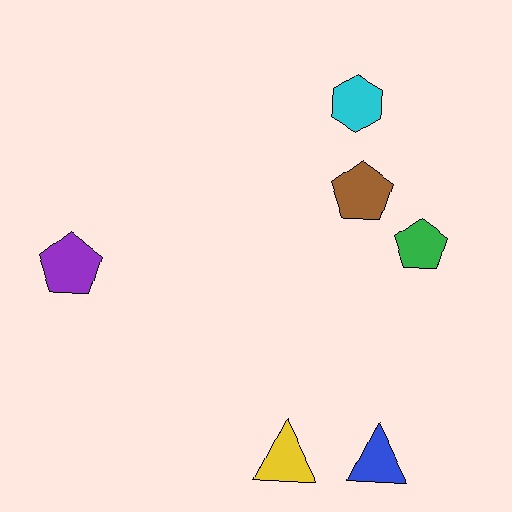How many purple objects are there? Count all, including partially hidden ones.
There is 1 purple object.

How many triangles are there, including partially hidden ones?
There are 2 triangles.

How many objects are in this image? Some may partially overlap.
There are 6 objects.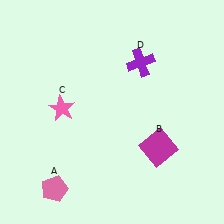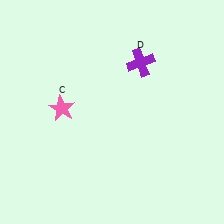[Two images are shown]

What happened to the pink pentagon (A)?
The pink pentagon (A) was removed in Image 2. It was in the bottom-left area of Image 1.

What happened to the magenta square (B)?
The magenta square (B) was removed in Image 2. It was in the bottom-right area of Image 1.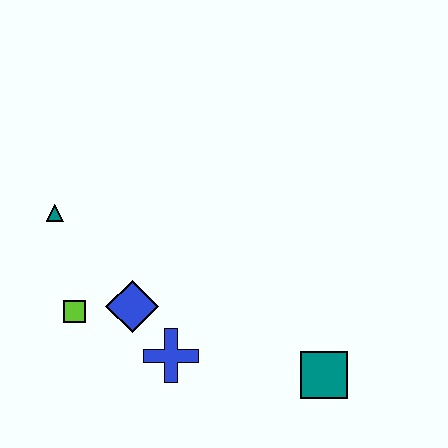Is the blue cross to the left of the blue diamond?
No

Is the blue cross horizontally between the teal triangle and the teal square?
Yes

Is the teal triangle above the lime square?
Yes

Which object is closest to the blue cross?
The blue diamond is closest to the blue cross.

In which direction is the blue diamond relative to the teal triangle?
The blue diamond is below the teal triangle.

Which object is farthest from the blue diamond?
The teal square is farthest from the blue diamond.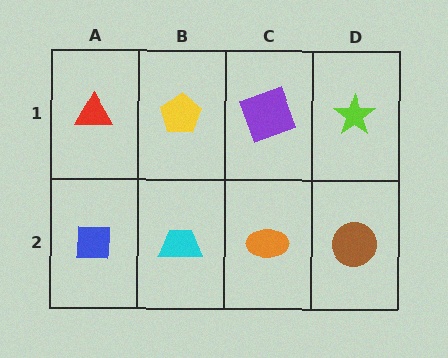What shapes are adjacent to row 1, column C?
An orange ellipse (row 2, column C), a yellow pentagon (row 1, column B), a lime star (row 1, column D).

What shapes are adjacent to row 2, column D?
A lime star (row 1, column D), an orange ellipse (row 2, column C).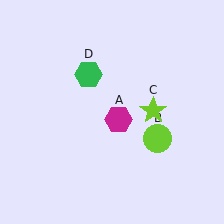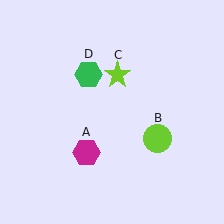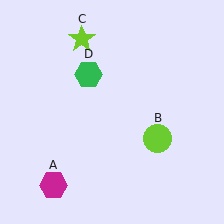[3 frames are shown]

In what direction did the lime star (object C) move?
The lime star (object C) moved up and to the left.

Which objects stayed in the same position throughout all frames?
Lime circle (object B) and green hexagon (object D) remained stationary.